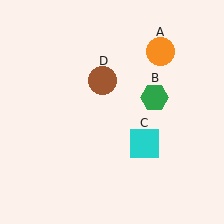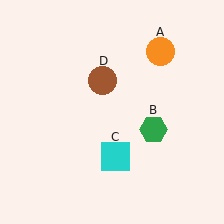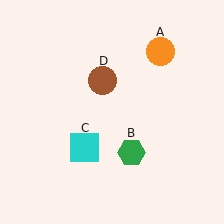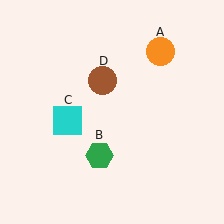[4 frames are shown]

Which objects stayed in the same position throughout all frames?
Orange circle (object A) and brown circle (object D) remained stationary.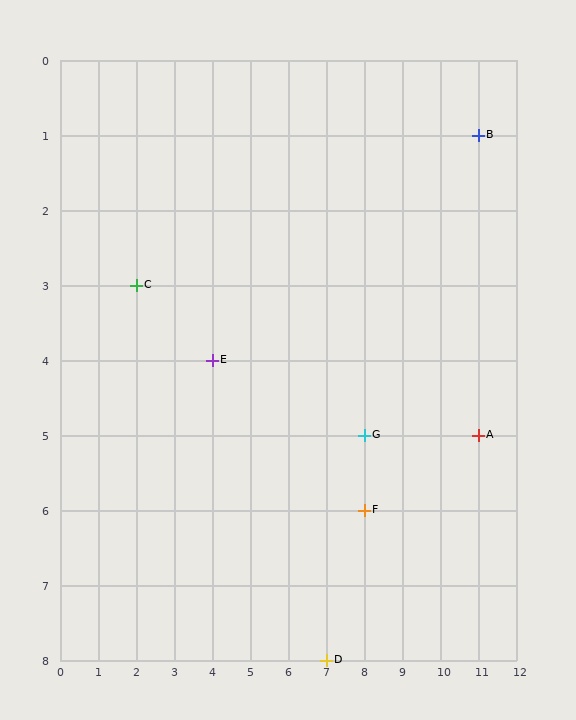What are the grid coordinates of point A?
Point A is at grid coordinates (11, 5).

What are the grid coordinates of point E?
Point E is at grid coordinates (4, 4).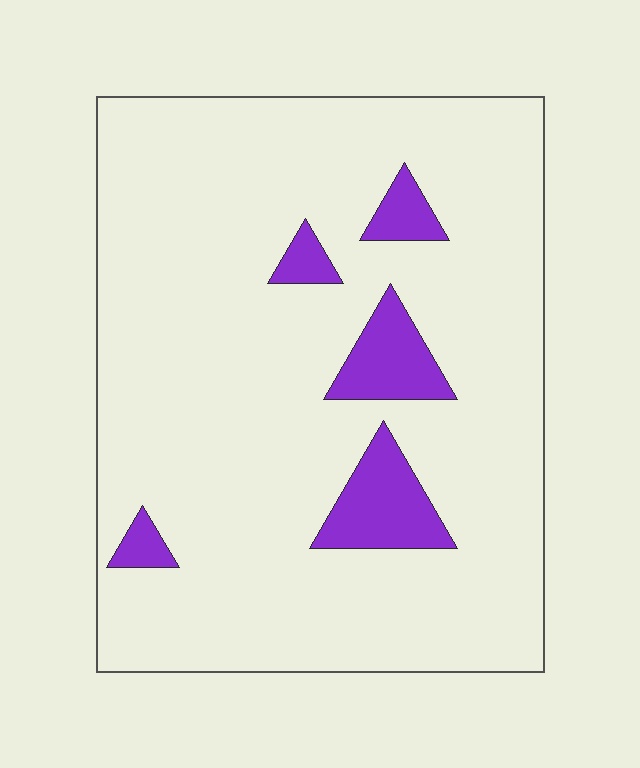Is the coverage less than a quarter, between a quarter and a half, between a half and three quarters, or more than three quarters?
Less than a quarter.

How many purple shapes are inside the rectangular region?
5.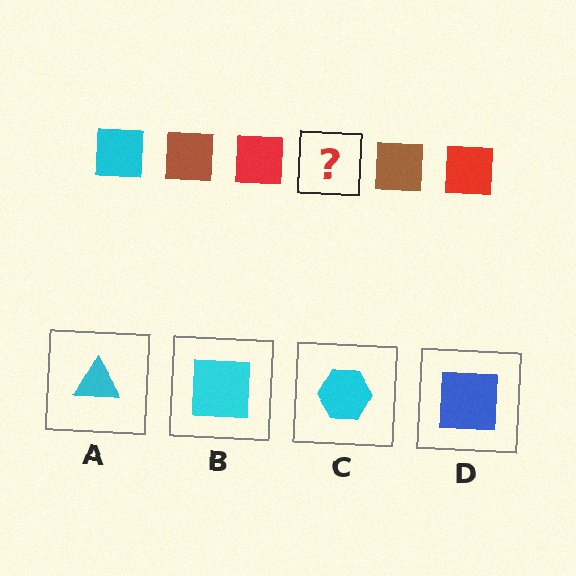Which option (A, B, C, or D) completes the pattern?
B.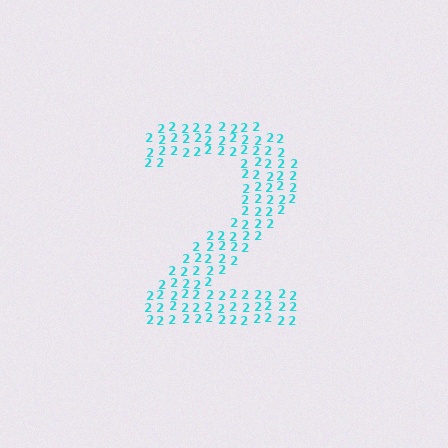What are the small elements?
The small elements are digit 2's.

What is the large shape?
The large shape is the digit 2.